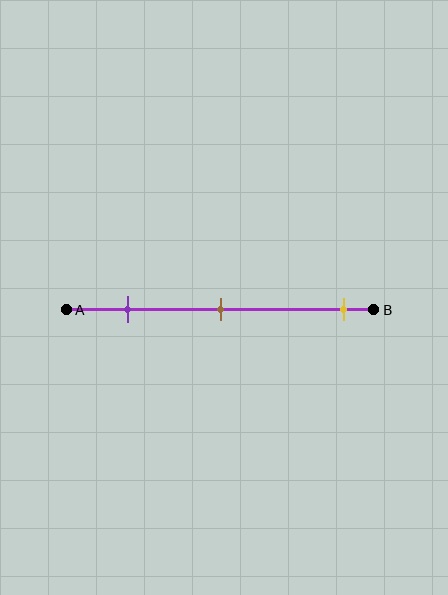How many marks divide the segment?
There are 3 marks dividing the segment.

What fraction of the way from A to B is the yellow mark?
The yellow mark is approximately 90% (0.9) of the way from A to B.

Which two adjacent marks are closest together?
The purple and brown marks are the closest adjacent pair.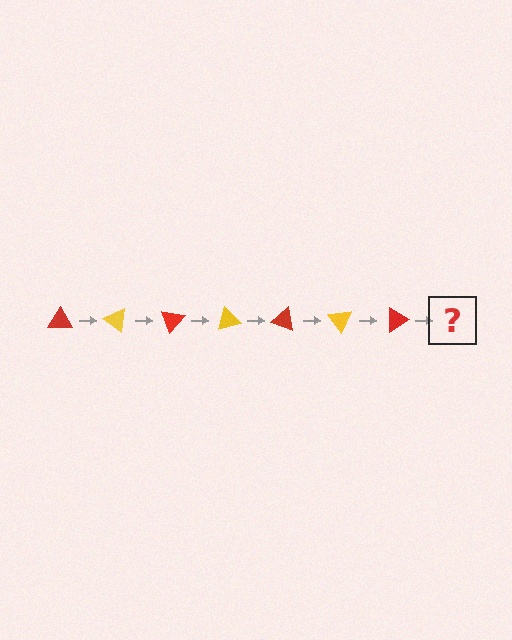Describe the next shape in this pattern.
It should be a yellow triangle, rotated 245 degrees from the start.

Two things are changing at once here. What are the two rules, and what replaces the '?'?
The two rules are that it rotates 35 degrees each step and the color cycles through red and yellow. The '?' should be a yellow triangle, rotated 245 degrees from the start.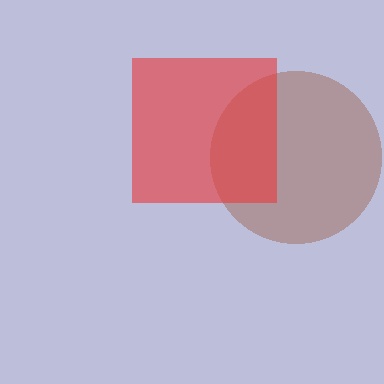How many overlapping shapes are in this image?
There are 2 overlapping shapes in the image.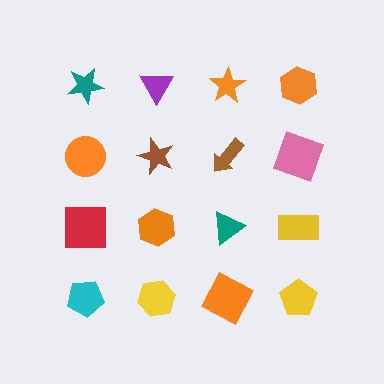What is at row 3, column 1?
A red square.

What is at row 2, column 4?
A pink square.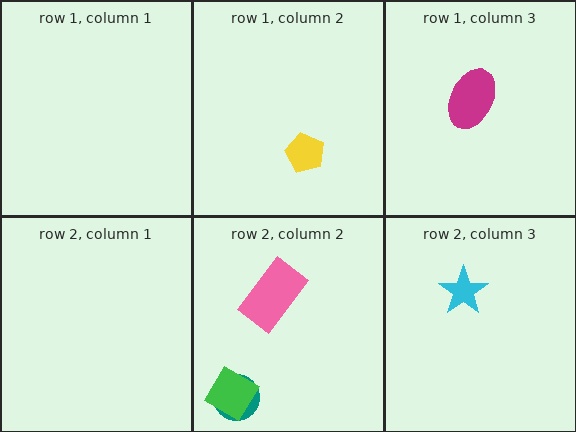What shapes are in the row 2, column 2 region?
The teal circle, the green diamond, the pink rectangle.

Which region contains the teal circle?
The row 2, column 2 region.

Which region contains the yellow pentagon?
The row 1, column 2 region.